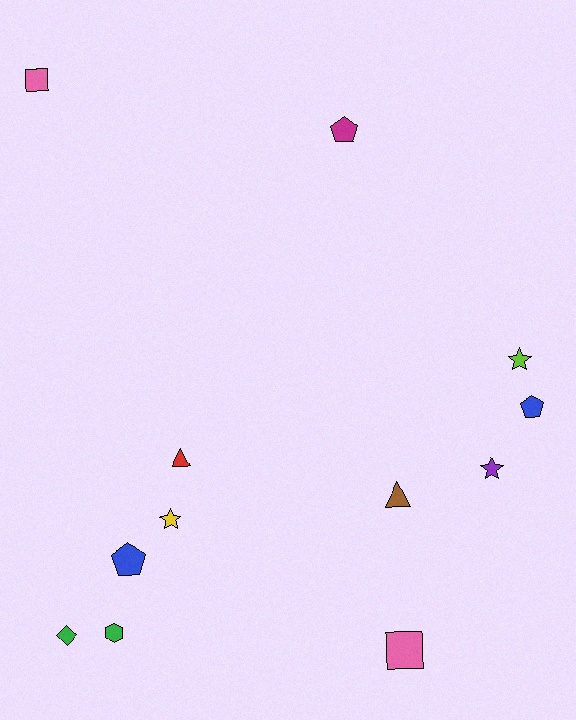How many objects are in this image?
There are 12 objects.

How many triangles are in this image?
There are 2 triangles.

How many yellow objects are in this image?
There is 1 yellow object.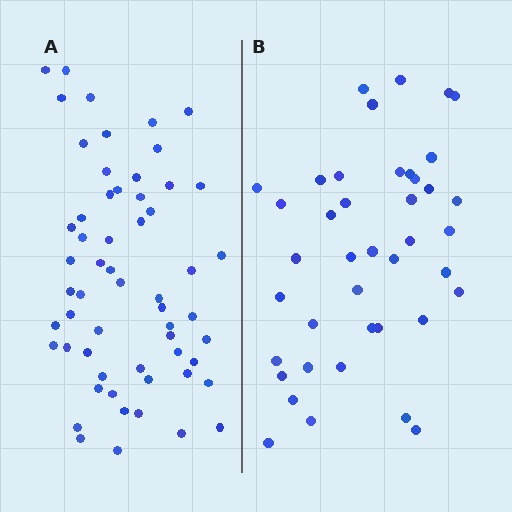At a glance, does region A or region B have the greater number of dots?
Region A (the left region) has more dots.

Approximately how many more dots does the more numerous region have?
Region A has approximately 15 more dots than region B.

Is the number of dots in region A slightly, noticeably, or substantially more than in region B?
Region A has noticeably more, but not dramatically so. The ratio is roughly 1.4 to 1.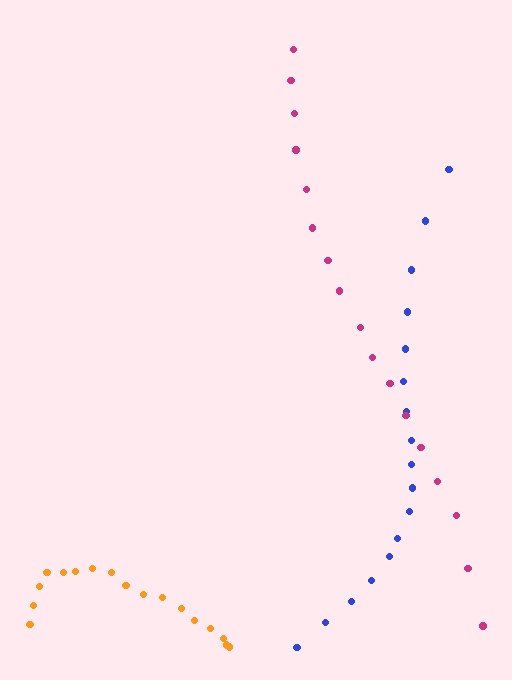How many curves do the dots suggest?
There are 3 distinct paths.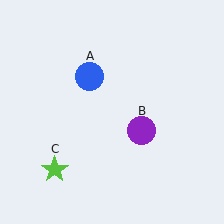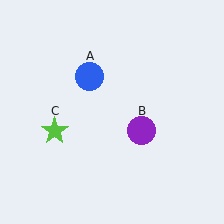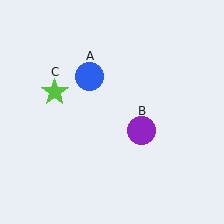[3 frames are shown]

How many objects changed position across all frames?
1 object changed position: lime star (object C).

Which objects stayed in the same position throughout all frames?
Blue circle (object A) and purple circle (object B) remained stationary.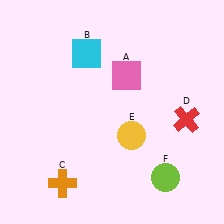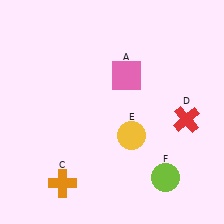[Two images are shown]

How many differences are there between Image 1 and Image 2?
There is 1 difference between the two images.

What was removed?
The cyan square (B) was removed in Image 2.